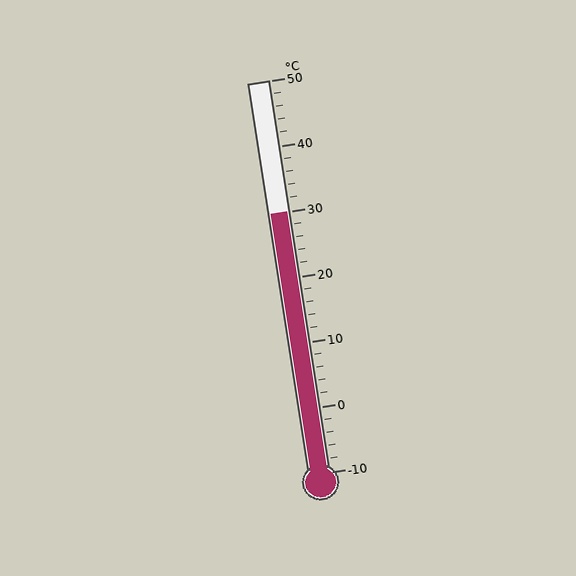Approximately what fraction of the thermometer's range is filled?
The thermometer is filled to approximately 65% of its range.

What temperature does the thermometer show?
The thermometer shows approximately 30°C.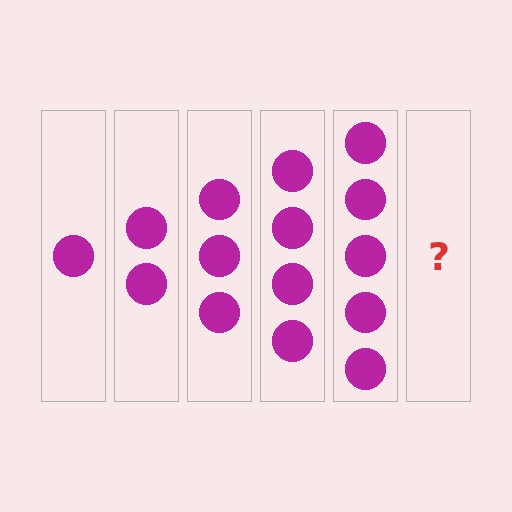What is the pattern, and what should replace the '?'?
The pattern is that each step adds one more circle. The '?' should be 6 circles.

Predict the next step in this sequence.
The next step is 6 circles.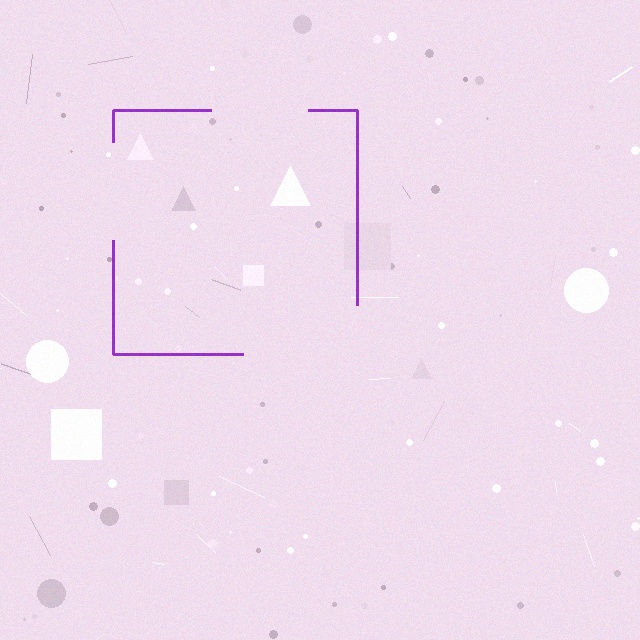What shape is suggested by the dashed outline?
The dashed outline suggests a square.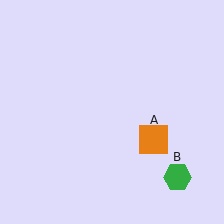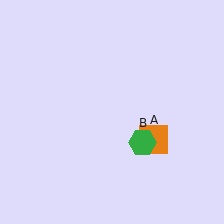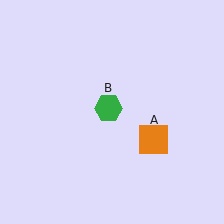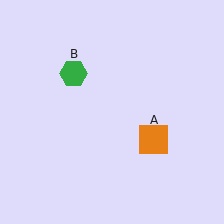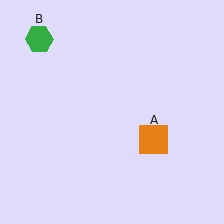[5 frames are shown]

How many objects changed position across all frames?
1 object changed position: green hexagon (object B).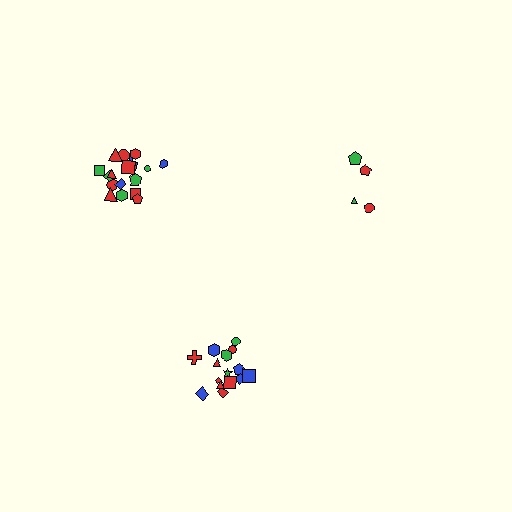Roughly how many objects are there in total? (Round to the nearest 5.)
Roughly 35 objects in total.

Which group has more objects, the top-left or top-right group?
The top-left group.